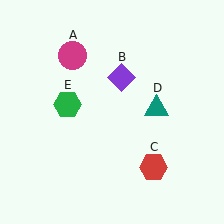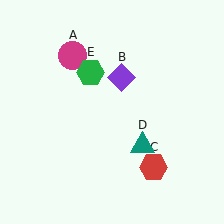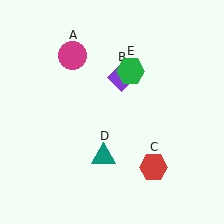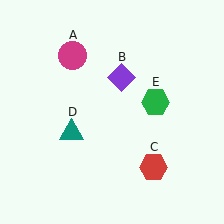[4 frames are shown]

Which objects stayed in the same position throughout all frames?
Magenta circle (object A) and purple diamond (object B) and red hexagon (object C) remained stationary.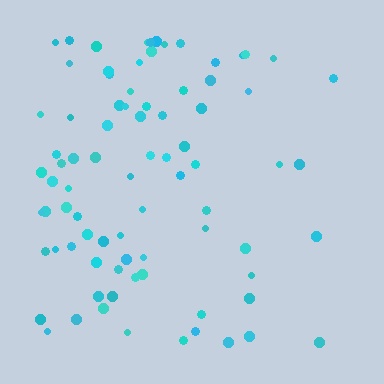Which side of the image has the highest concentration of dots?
The left.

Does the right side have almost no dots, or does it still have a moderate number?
Still a moderate number, just noticeably fewer than the left.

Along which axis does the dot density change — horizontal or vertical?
Horizontal.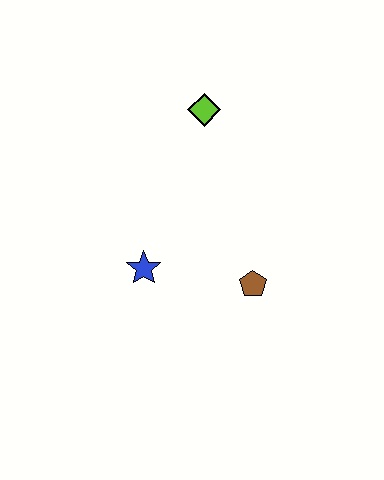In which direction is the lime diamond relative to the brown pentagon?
The lime diamond is above the brown pentagon.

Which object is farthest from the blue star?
The lime diamond is farthest from the blue star.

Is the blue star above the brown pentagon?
Yes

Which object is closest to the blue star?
The brown pentagon is closest to the blue star.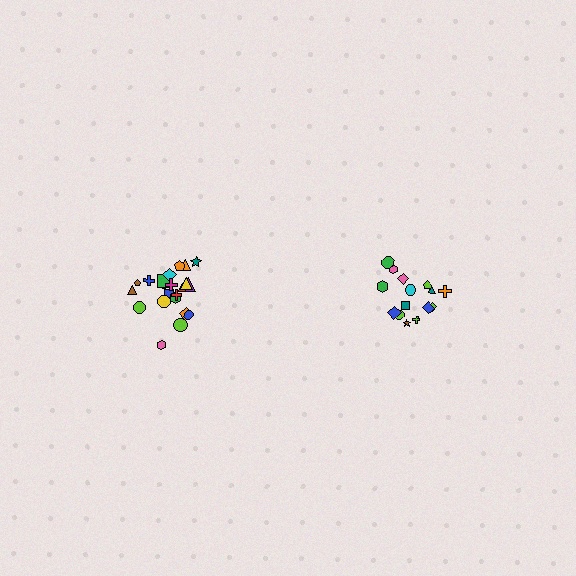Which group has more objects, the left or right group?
The left group.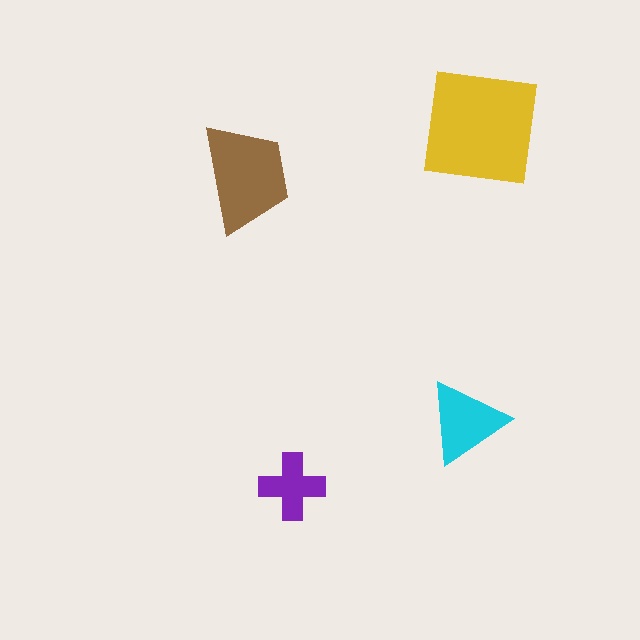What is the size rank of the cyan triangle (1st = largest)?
3rd.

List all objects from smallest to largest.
The purple cross, the cyan triangle, the brown trapezoid, the yellow square.